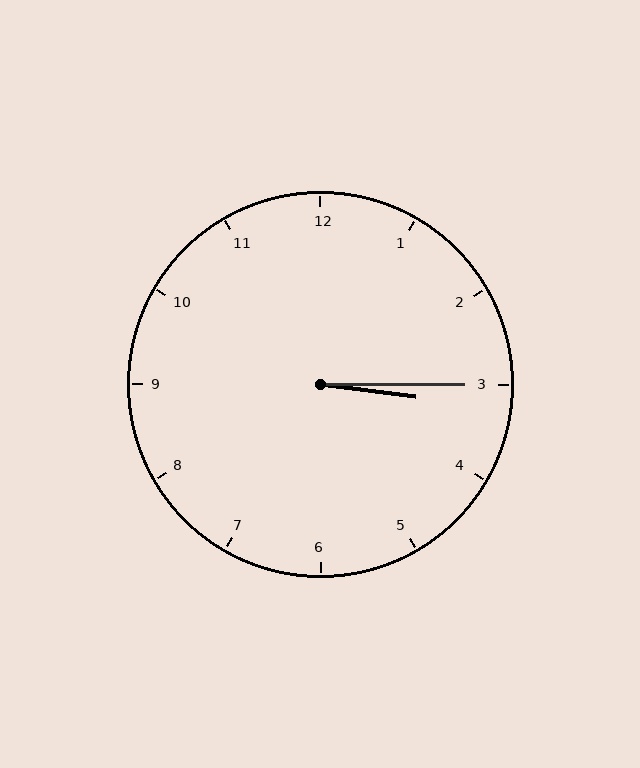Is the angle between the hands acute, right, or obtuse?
It is acute.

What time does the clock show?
3:15.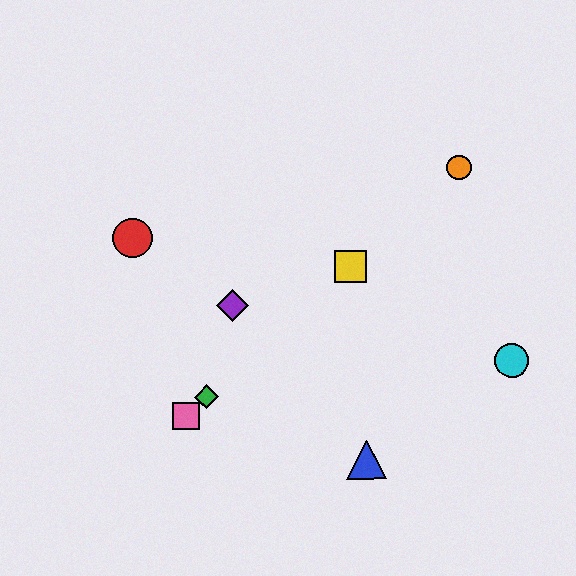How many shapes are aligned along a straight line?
4 shapes (the green diamond, the yellow square, the orange circle, the pink square) are aligned along a straight line.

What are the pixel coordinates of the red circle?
The red circle is at (132, 238).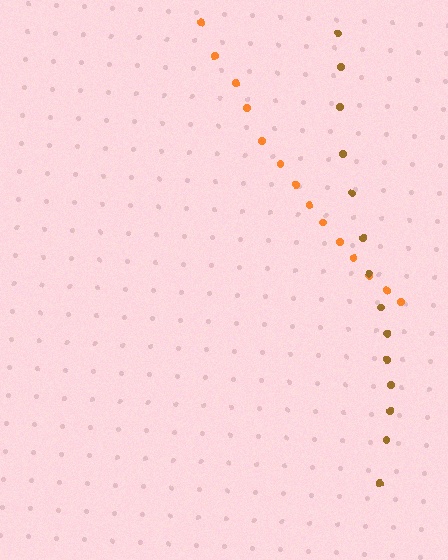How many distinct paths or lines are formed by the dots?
There are 2 distinct paths.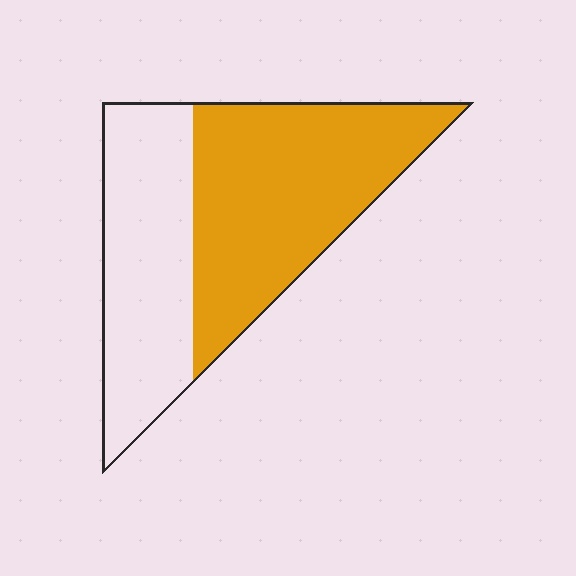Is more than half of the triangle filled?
Yes.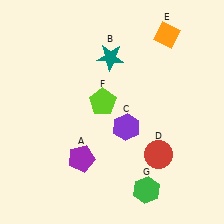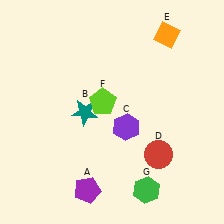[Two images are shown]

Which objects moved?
The objects that moved are: the purple pentagon (A), the teal star (B).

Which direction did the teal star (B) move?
The teal star (B) moved down.